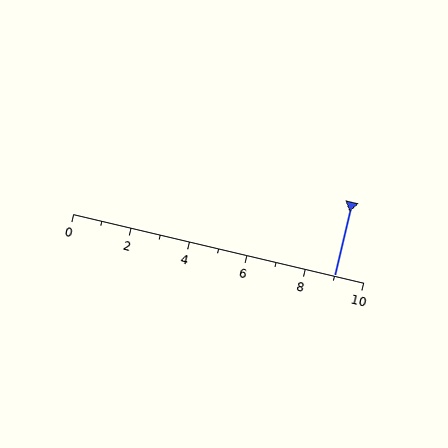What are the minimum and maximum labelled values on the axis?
The axis runs from 0 to 10.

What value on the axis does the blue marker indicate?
The marker indicates approximately 9.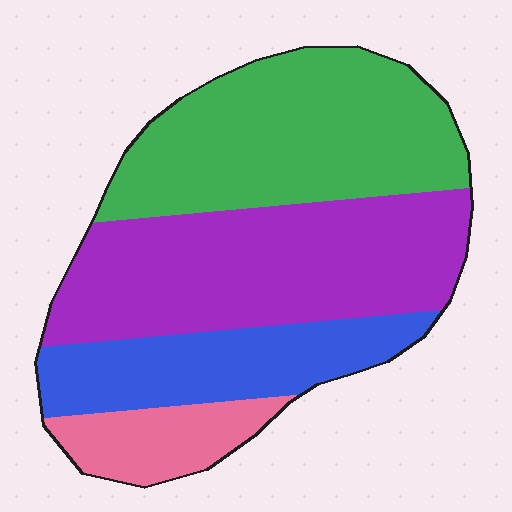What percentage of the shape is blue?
Blue covers about 20% of the shape.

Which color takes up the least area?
Pink, at roughly 10%.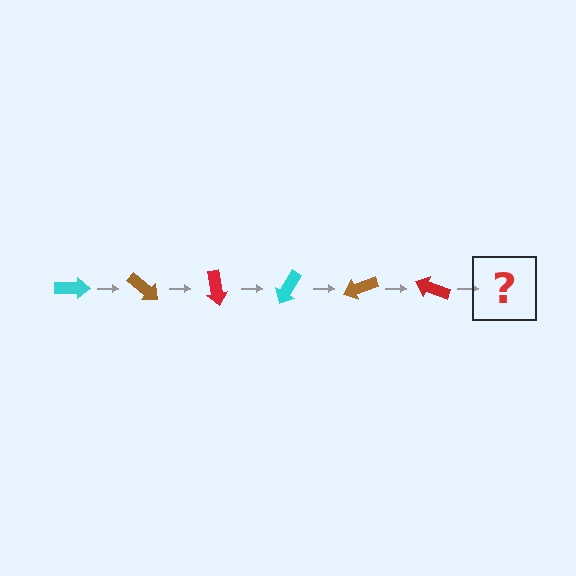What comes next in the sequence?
The next element should be a cyan arrow, rotated 240 degrees from the start.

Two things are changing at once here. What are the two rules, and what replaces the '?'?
The two rules are that it rotates 40 degrees each step and the color cycles through cyan, brown, and red. The '?' should be a cyan arrow, rotated 240 degrees from the start.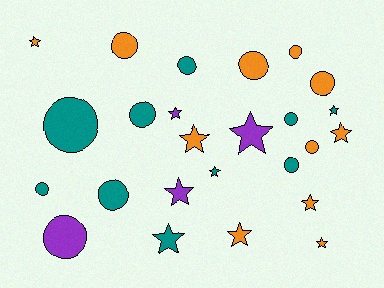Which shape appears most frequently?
Circle, with 13 objects.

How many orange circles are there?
There are 5 orange circles.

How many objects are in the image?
There are 25 objects.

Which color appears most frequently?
Orange, with 11 objects.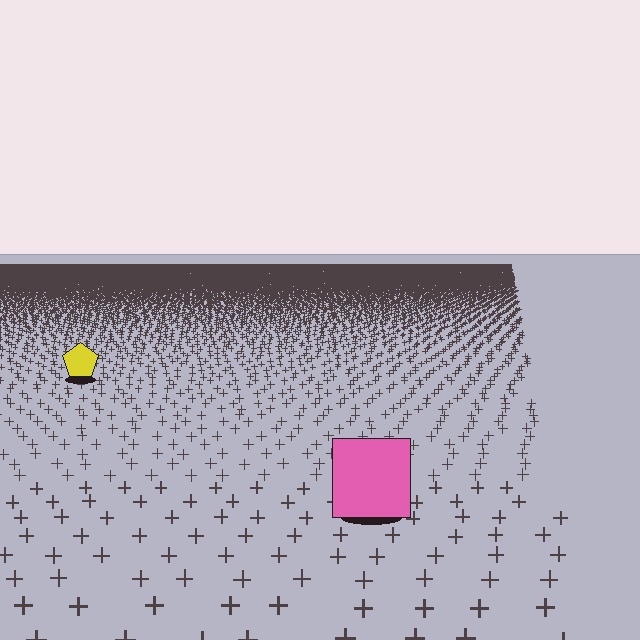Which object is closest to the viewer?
The pink square is closest. The texture marks near it are larger and more spread out.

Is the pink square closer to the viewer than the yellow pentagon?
Yes. The pink square is closer — you can tell from the texture gradient: the ground texture is coarser near it.